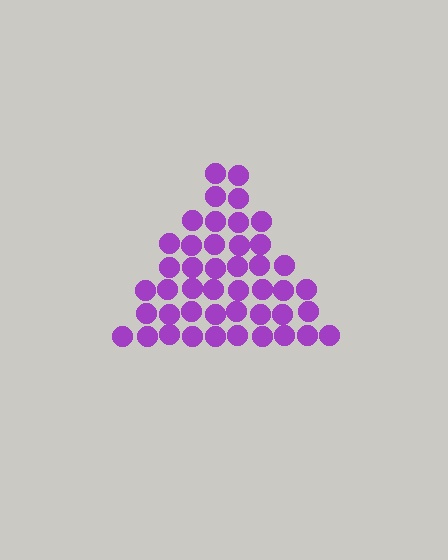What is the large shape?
The large shape is a triangle.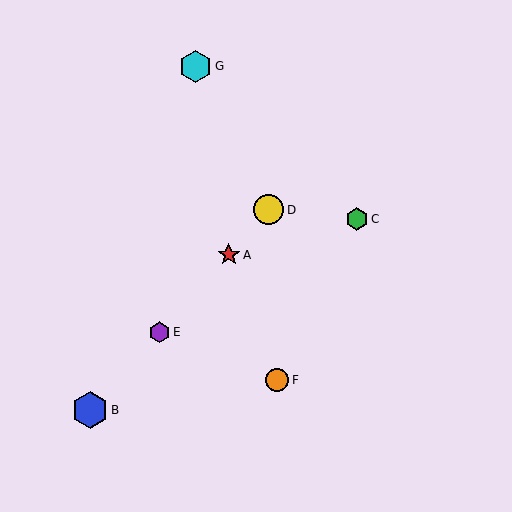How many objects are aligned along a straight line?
4 objects (A, B, D, E) are aligned along a straight line.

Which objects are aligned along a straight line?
Objects A, B, D, E are aligned along a straight line.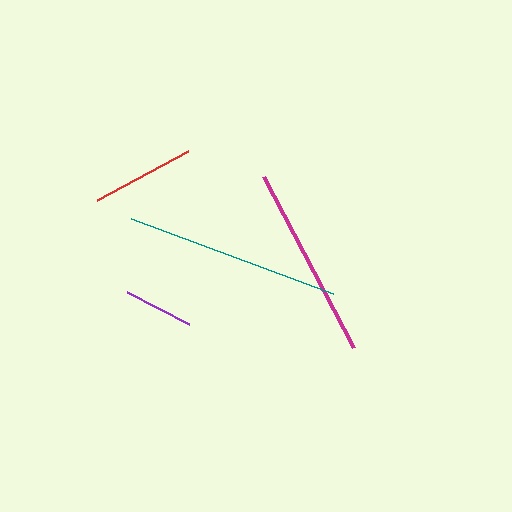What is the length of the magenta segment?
The magenta segment is approximately 193 pixels long.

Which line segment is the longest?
The teal line is the longest at approximately 216 pixels.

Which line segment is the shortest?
The purple line is the shortest at approximately 69 pixels.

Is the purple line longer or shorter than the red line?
The red line is longer than the purple line.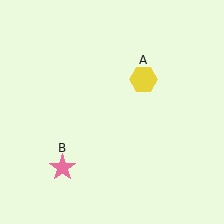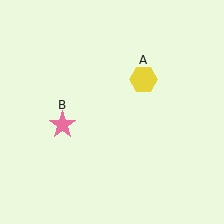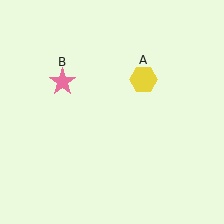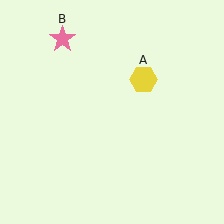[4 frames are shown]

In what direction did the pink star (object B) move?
The pink star (object B) moved up.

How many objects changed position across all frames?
1 object changed position: pink star (object B).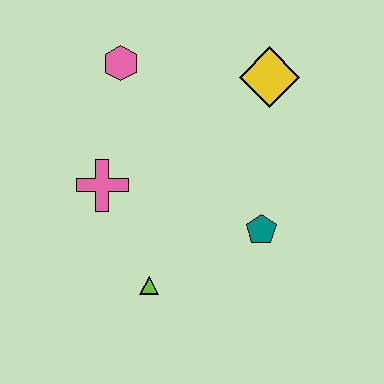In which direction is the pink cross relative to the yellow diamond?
The pink cross is to the left of the yellow diamond.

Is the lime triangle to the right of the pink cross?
Yes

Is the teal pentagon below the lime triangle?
No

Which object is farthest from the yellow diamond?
The lime triangle is farthest from the yellow diamond.